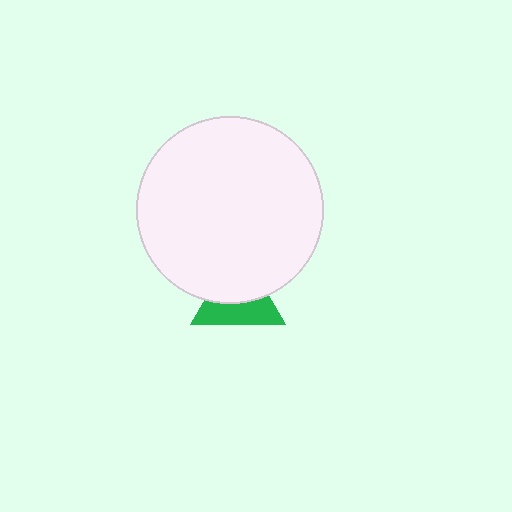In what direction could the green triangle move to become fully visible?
The green triangle could move down. That would shift it out from behind the white circle entirely.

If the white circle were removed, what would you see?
You would see the complete green triangle.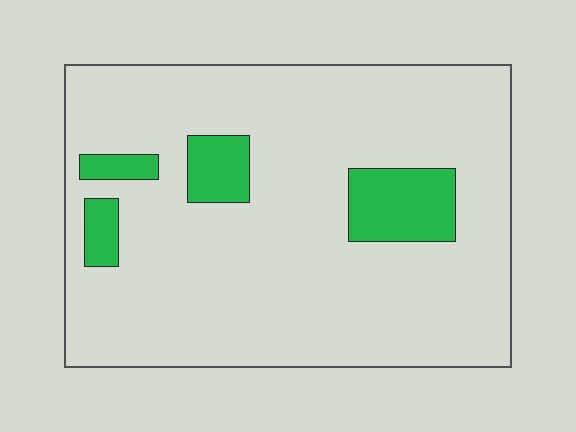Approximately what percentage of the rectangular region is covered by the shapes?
Approximately 10%.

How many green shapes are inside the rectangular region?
4.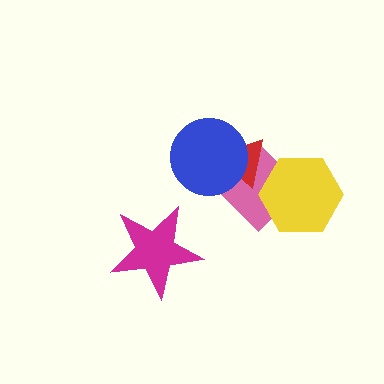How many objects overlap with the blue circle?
2 objects overlap with the blue circle.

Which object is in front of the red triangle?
The blue circle is in front of the red triangle.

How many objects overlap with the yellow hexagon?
1 object overlaps with the yellow hexagon.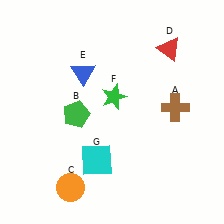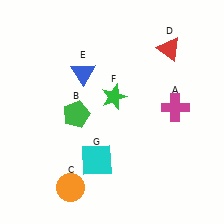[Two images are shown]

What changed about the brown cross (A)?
In Image 1, A is brown. In Image 2, it changed to magenta.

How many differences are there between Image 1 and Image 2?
There is 1 difference between the two images.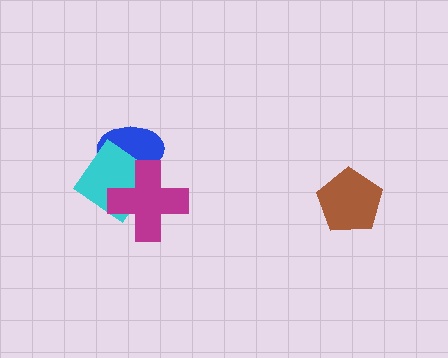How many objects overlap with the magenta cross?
2 objects overlap with the magenta cross.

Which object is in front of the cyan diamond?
The magenta cross is in front of the cyan diamond.